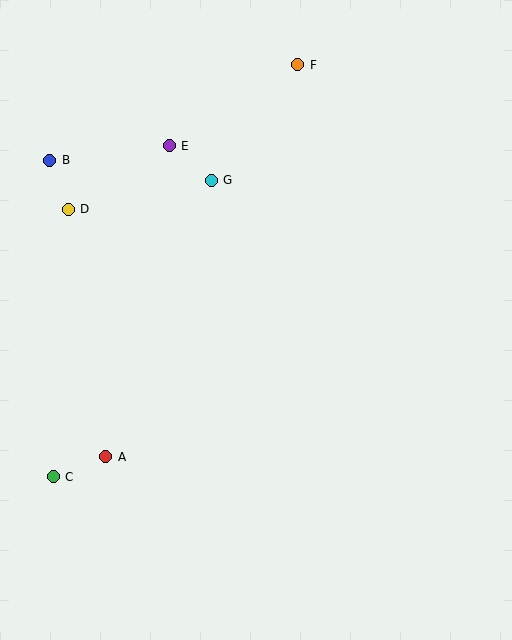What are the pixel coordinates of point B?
Point B is at (50, 160).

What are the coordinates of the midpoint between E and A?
The midpoint between E and A is at (137, 301).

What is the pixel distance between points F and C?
The distance between F and C is 479 pixels.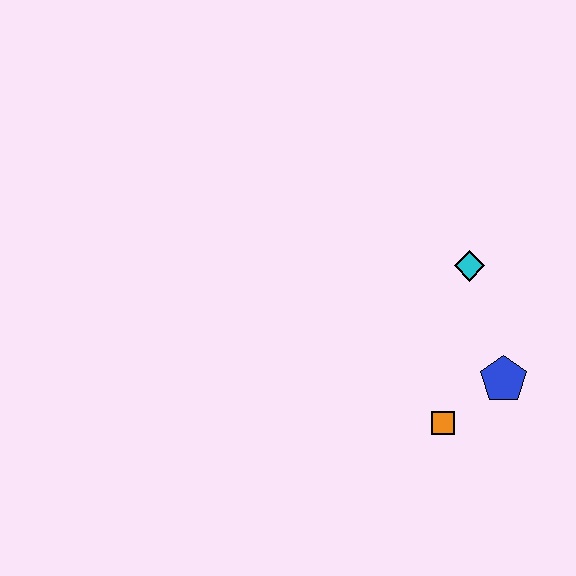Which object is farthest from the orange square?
The cyan diamond is farthest from the orange square.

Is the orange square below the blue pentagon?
Yes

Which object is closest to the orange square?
The blue pentagon is closest to the orange square.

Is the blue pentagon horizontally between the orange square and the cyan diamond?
No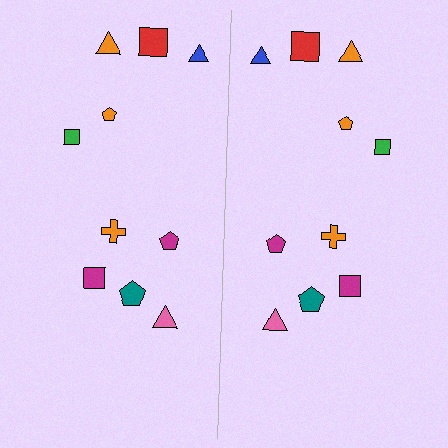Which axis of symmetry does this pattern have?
The pattern has a vertical axis of symmetry running through the center of the image.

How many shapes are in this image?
There are 20 shapes in this image.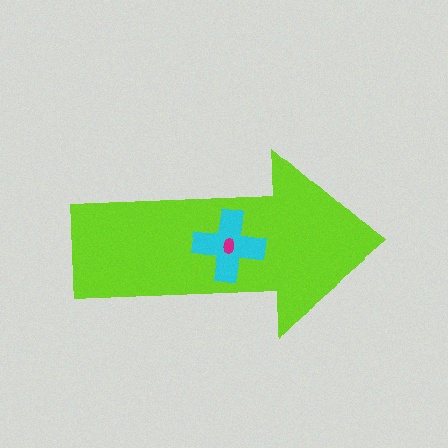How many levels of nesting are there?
3.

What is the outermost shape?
The lime arrow.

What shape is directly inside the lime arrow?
The cyan cross.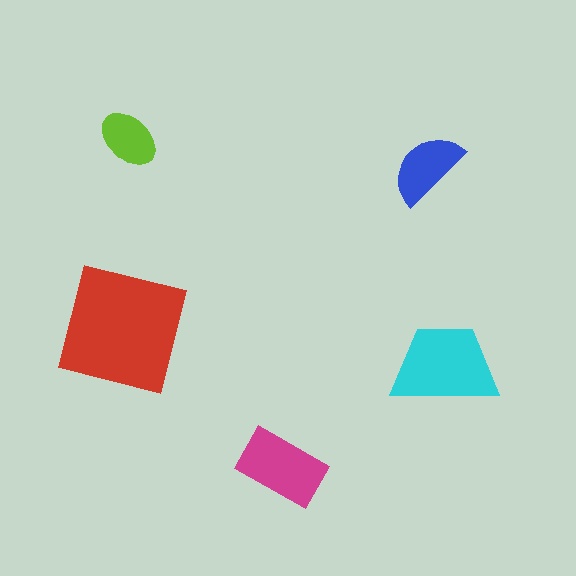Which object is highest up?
The lime ellipse is topmost.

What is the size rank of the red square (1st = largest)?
1st.